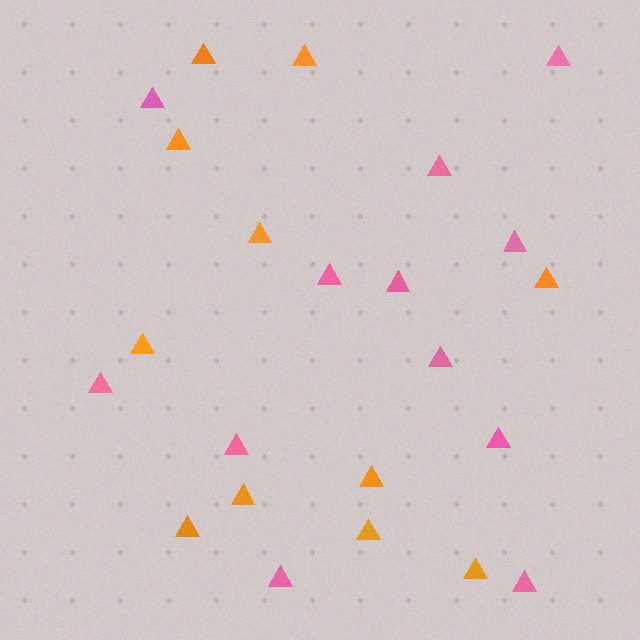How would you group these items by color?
There are 2 groups: one group of pink triangles (12) and one group of orange triangles (11).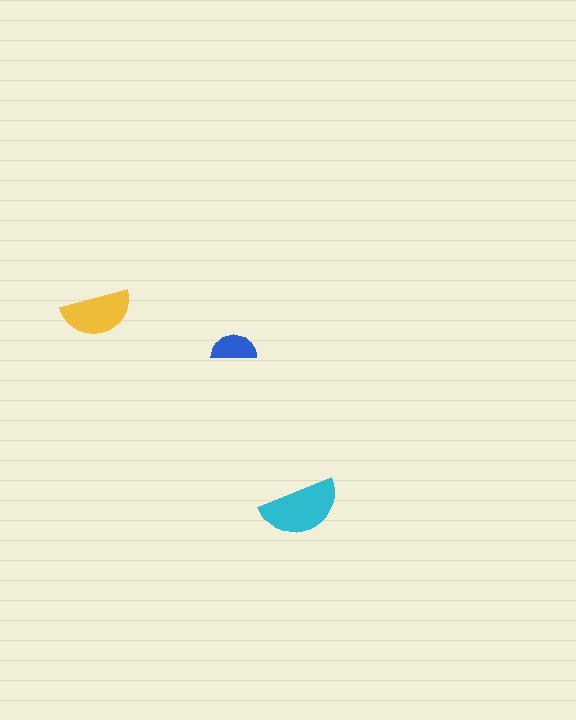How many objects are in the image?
There are 3 objects in the image.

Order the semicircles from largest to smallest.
the cyan one, the yellow one, the blue one.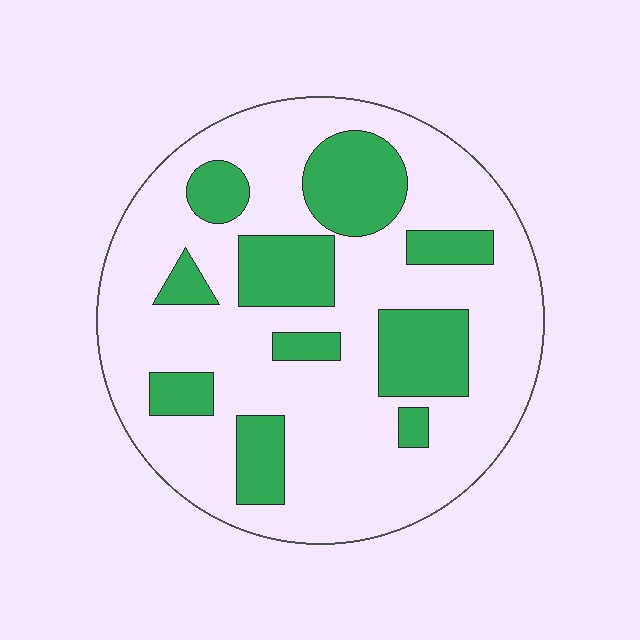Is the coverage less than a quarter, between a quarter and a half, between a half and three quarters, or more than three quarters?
Between a quarter and a half.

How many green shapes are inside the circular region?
10.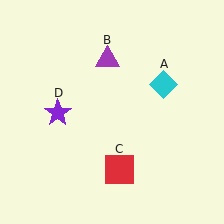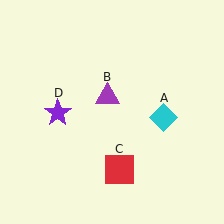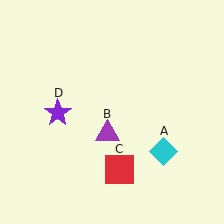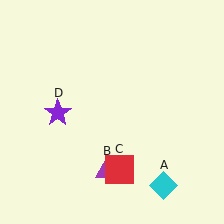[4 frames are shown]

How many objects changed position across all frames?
2 objects changed position: cyan diamond (object A), purple triangle (object B).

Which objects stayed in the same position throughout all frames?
Red square (object C) and purple star (object D) remained stationary.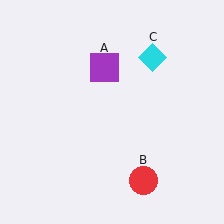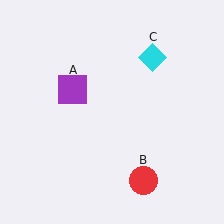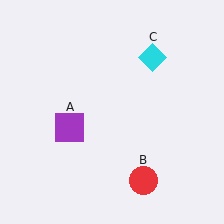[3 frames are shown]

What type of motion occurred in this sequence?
The purple square (object A) rotated counterclockwise around the center of the scene.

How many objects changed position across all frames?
1 object changed position: purple square (object A).